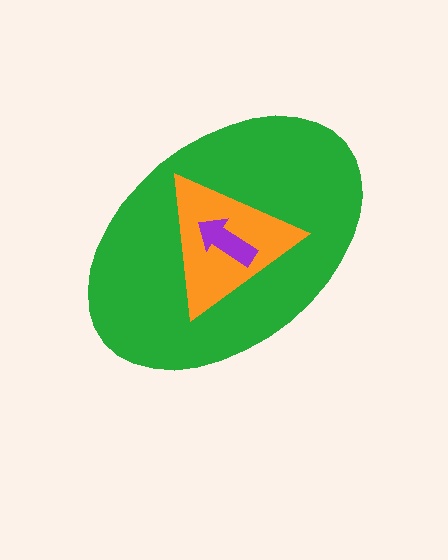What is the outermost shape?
The green ellipse.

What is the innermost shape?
The purple arrow.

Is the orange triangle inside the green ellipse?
Yes.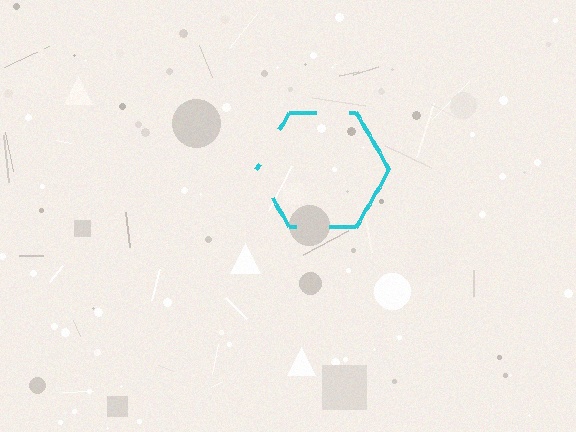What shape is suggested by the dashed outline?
The dashed outline suggests a hexagon.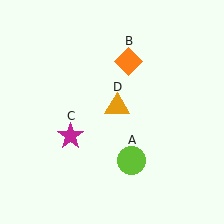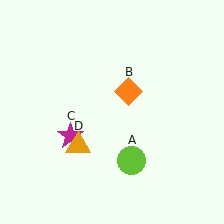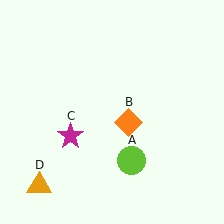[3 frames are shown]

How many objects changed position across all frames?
2 objects changed position: orange diamond (object B), orange triangle (object D).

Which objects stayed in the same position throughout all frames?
Lime circle (object A) and magenta star (object C) remained stationary.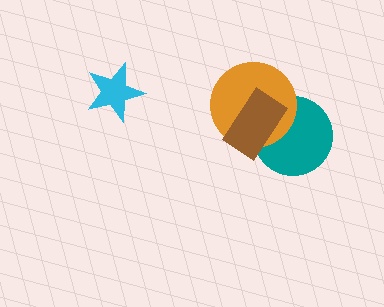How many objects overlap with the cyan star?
0 objects overlap with the cyan star.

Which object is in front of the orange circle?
The brown rectangle is in front of the orange circle.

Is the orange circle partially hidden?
Yes, it is partially covered by another shape.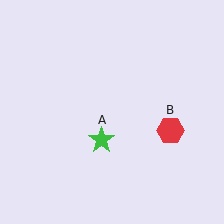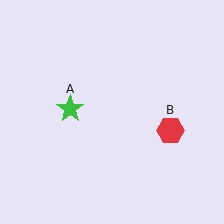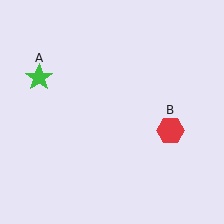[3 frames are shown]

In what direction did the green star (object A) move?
The green star (object A) moved up and to the left.